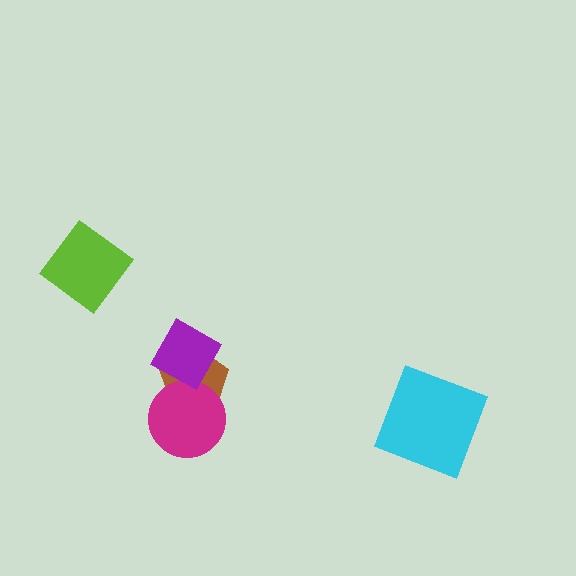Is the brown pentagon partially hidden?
Yes, it is partially covered by another shape.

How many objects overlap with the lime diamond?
0 objects overlap with the lime diamond.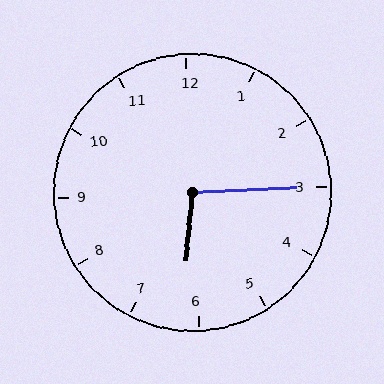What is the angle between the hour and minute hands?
Approximately 98 degrees.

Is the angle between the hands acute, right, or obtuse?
It is obtuse.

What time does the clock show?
6:15.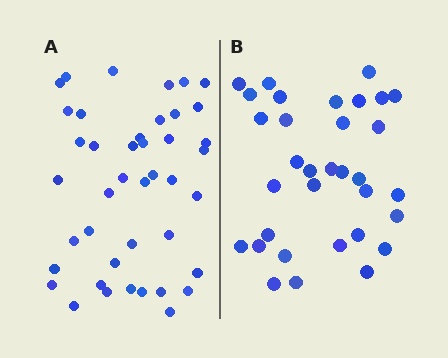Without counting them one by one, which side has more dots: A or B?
Region A (the left region) has more dots.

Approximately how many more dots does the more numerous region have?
Region A has roughly 8 or so more dots than region B.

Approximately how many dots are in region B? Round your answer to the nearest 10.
About 30 dots. (The exact count is 33, which rounds to 30.)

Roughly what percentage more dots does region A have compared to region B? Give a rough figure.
About 25% more.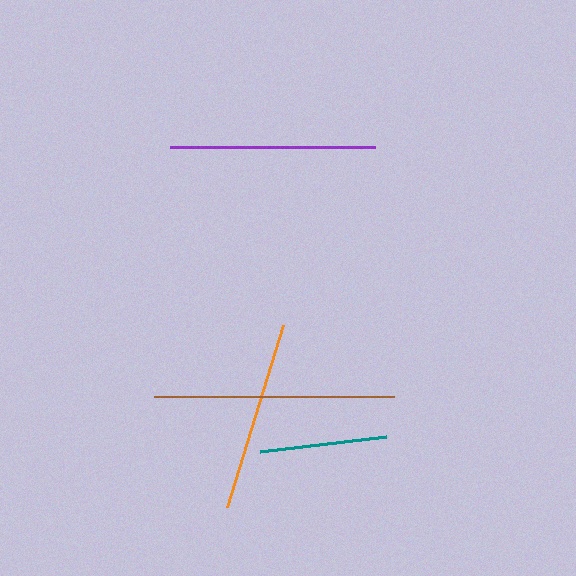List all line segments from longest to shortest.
From longest to shortest: brown, purple, orange, teal.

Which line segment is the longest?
The brown line is the longest at approximately 240 pixels.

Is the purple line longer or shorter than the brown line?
The brown line is longer than the purple line.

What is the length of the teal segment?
The teal segment is approximately 127 pixels long.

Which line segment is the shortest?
The teal line is the shortest at approximately 127 pixels.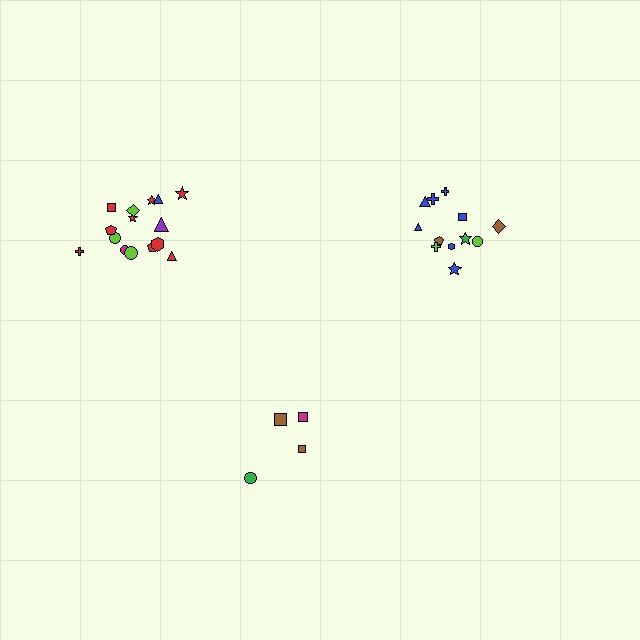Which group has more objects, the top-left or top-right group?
The top-left group.